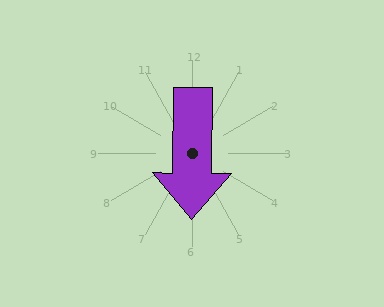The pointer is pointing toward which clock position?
Roughly 6 o'clock.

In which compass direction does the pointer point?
South.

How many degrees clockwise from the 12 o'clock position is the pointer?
Approximately 181 degrees.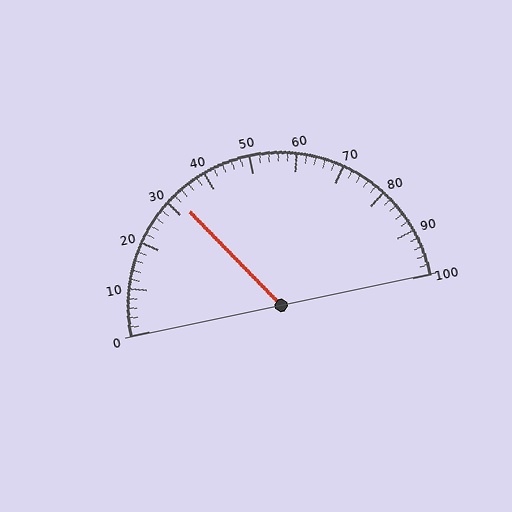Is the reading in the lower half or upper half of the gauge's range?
The reading is in the lower half of the range (0 to 100).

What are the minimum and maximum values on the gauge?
The gauge ranges from 0 to 100.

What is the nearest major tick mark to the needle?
The nearest major tick mark is 30.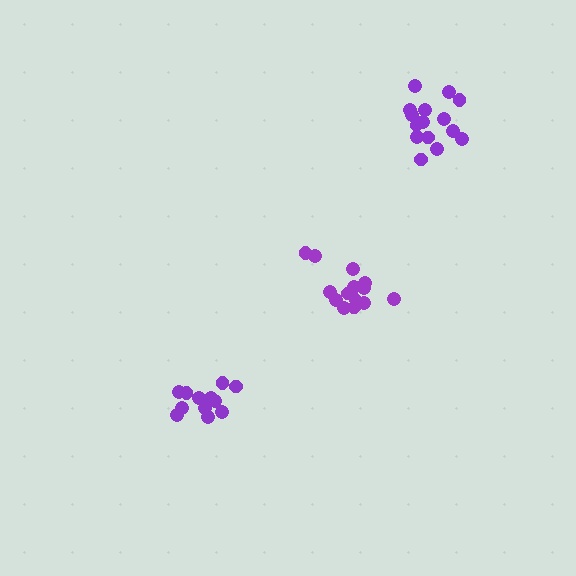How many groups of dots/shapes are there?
There are 3 groups.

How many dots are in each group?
Group 1: 14 dots, Group 2: 15 dots, Group 3: 12 dots (41 total).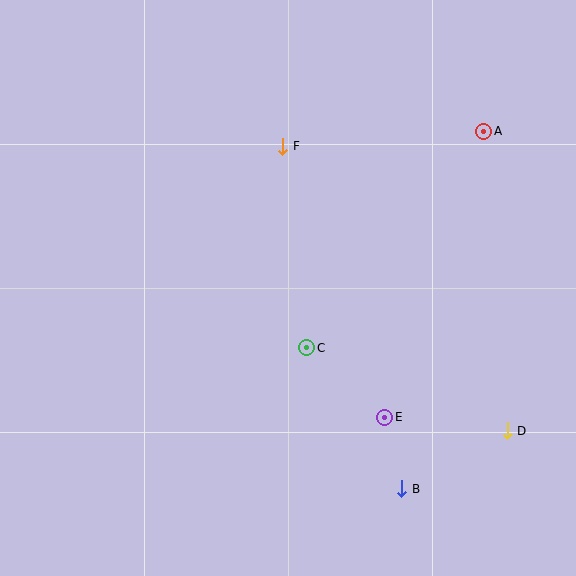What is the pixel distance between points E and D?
The distance between E and D is 123 pixels.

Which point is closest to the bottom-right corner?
Point D is closest to the bottom-right corner.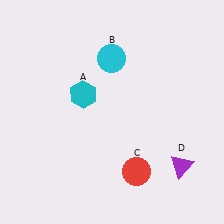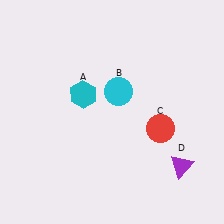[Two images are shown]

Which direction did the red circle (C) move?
The red circle (C) moved up.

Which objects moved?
The objects that moved are: the cyan circle (B), the red circle (C).